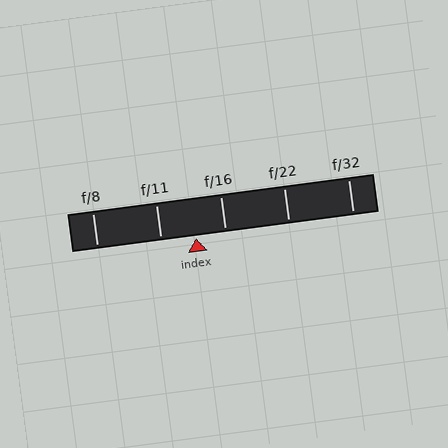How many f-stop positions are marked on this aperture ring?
There are 5 f-stop positions marked.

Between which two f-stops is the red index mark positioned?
The index mark is between f/11 and f/16.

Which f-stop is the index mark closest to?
The index mark is closest to f/16.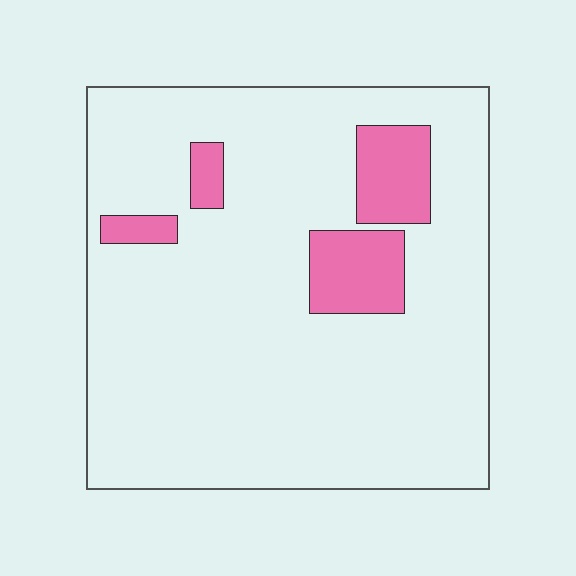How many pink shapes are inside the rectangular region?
4.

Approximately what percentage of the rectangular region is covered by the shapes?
Approximately 10%.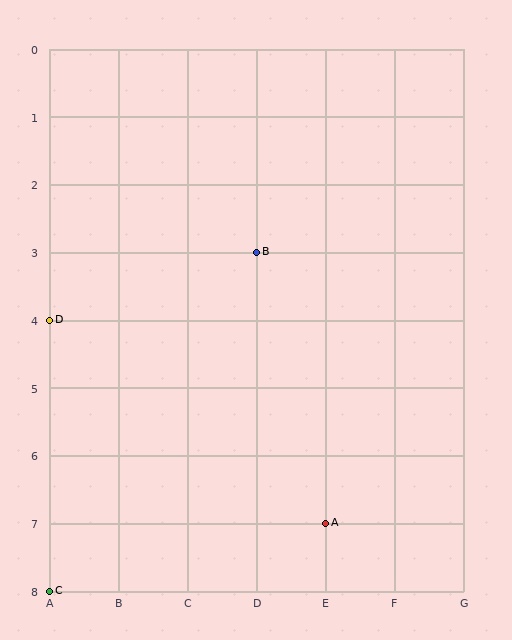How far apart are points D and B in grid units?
Points D and B are 3 columns and 1 row apart (about 3.2 grid units diagonally).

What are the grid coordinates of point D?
Point D is at grid coordinates (A, 4).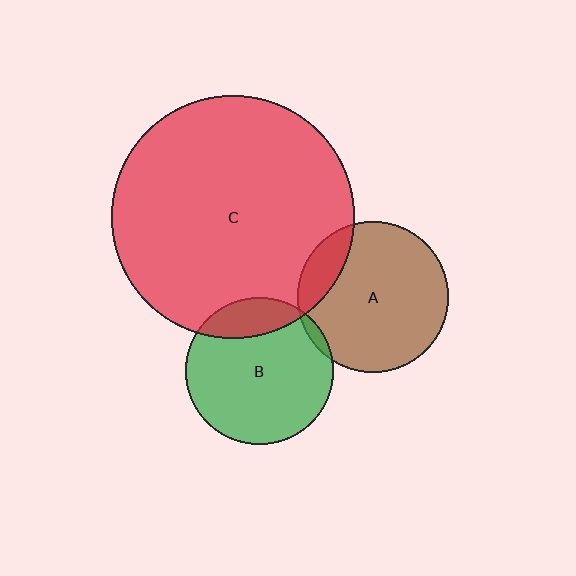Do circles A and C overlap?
Yes.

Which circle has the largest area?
Circle C (red).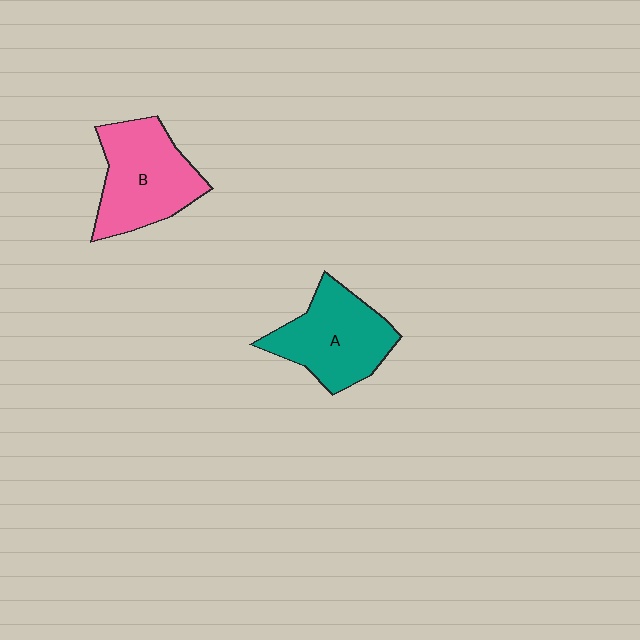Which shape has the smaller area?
Shape A (teal).